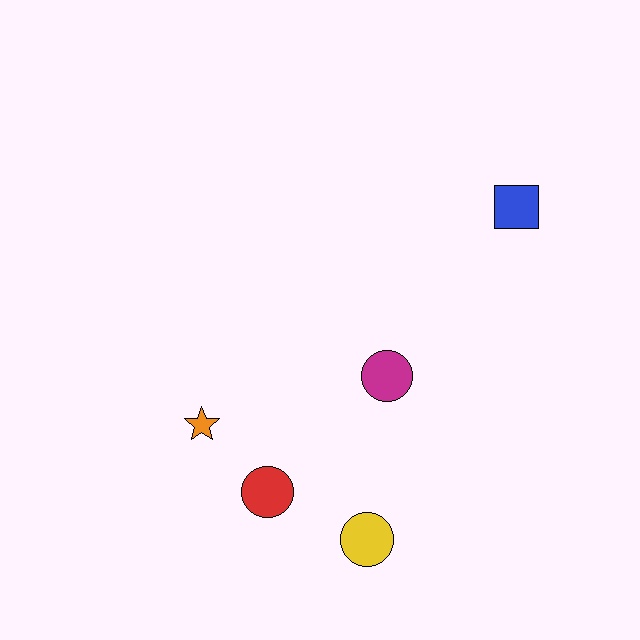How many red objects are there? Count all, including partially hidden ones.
There is 1 red object.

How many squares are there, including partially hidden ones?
There is 1 square.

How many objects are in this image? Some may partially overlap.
There are 5 objects.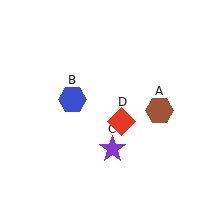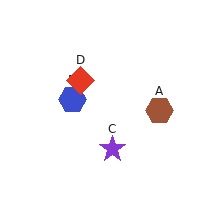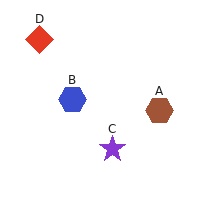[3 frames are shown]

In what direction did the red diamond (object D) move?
The red diamond (object D) moved up and to the left.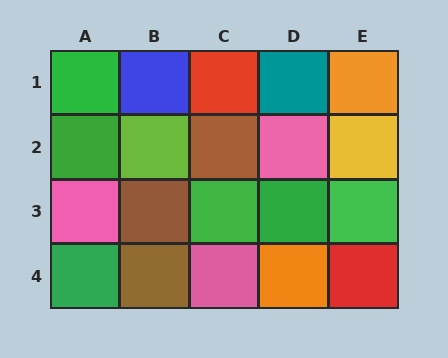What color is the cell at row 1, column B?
Blue.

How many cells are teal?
1 cell is teal.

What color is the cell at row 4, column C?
Pink.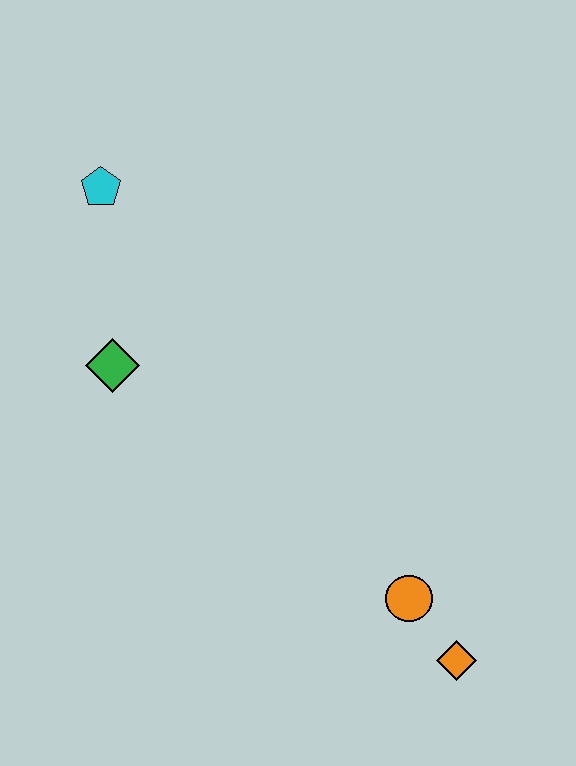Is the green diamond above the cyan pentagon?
No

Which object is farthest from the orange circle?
The cyan pentagon is farthest from the orange circle.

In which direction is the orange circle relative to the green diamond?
The orange circle is to the right of the green diamond.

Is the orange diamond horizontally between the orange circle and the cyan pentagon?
No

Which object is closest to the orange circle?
The orange diamond is closest to the orange circle.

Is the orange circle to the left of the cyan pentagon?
No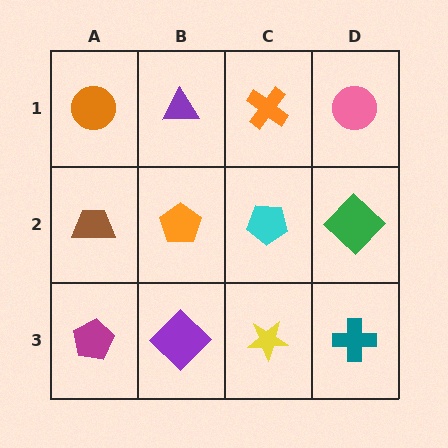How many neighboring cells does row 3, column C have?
3.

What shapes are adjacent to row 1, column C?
A cyan pentagon (row 2, column C), a purple triangle (row 1, column B), a pink circle (row 1, column D).